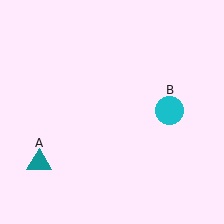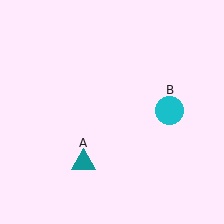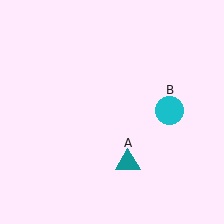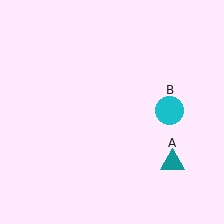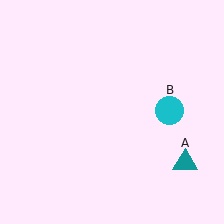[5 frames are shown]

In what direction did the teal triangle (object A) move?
The teal triangle (object A) moved right.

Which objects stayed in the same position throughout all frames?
Cyan circle (object B) remained stationary.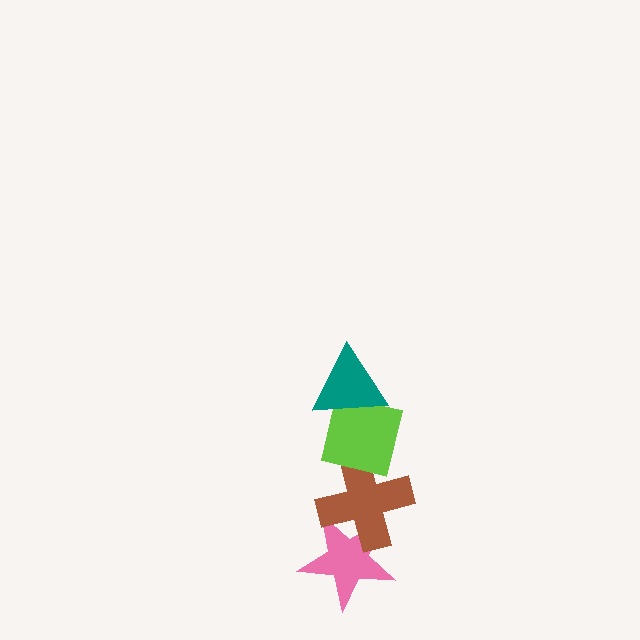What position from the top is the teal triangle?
The teal triangle is 1st from the top.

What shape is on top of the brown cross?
The lime square is on top of the brown cross.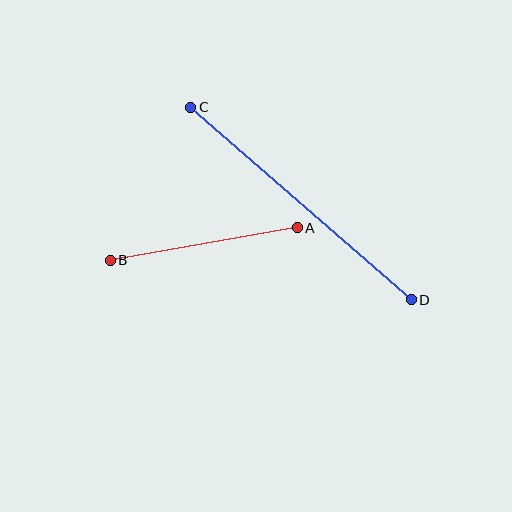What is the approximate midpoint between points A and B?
The midpoint is at approximately (204, 244) pixels.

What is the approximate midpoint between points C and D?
The midpoint is at approximately (301, 203) pixels.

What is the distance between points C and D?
The distance is approximately 292 pixels.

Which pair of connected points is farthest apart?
Points C and D are farthest apart.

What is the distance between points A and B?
The distance is approximately 190 pixels.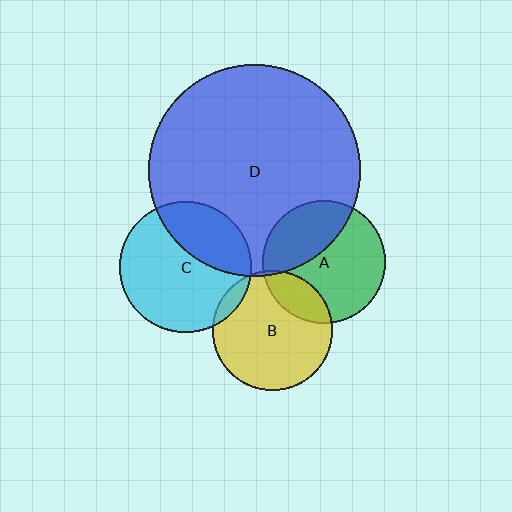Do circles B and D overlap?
Yes.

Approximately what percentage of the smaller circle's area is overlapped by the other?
Approximately 5%.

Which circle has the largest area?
Circle D (blue).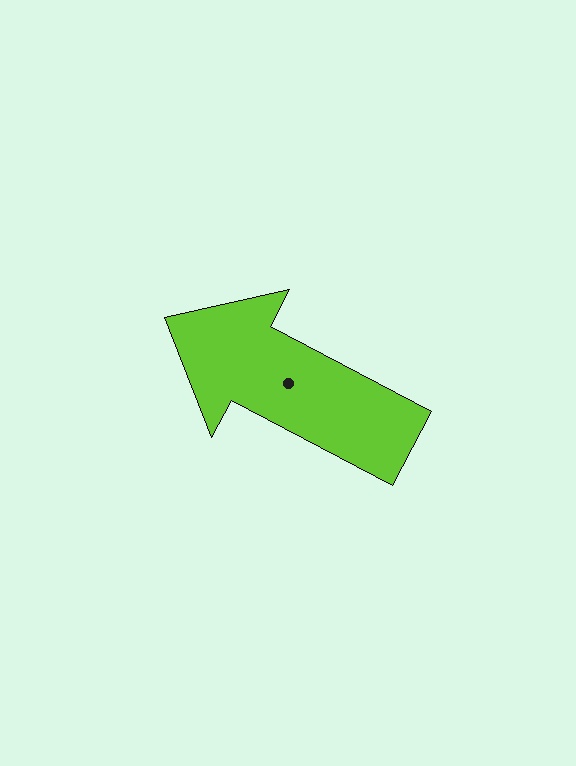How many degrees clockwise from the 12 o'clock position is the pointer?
Approximately 298 degrees.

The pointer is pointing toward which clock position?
Roughly 10 o'clock.